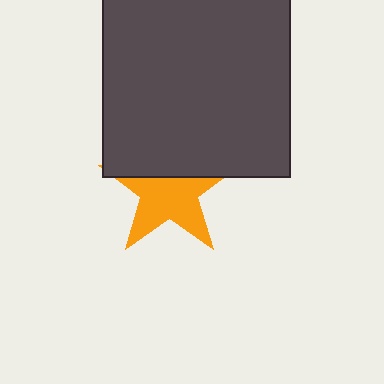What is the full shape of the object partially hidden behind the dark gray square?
The partially hidden object is an orange star.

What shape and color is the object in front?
The object in front is a dark gray square.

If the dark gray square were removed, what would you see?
You would see the complete orange star.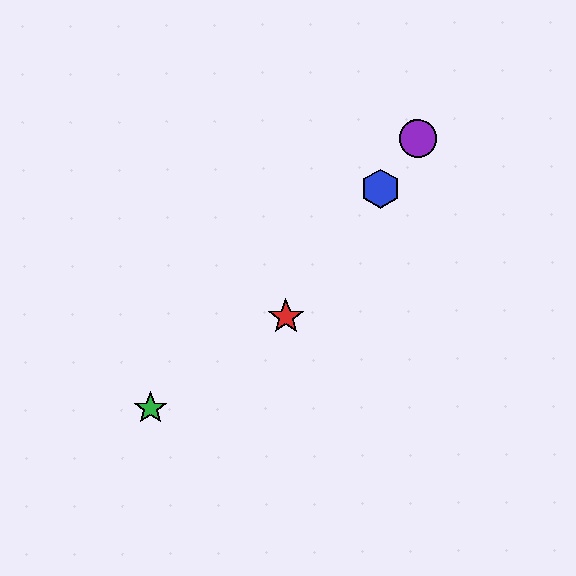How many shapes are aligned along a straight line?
4 shapes (the red star, the blue hexagon, the yellow star, the purple circle) are aligned along a straight line.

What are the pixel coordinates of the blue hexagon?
The blue hexagon is at (381, 189).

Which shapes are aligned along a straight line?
The red star, the blue hexagon, the yellow star, the purple circle are aligned along a straight line.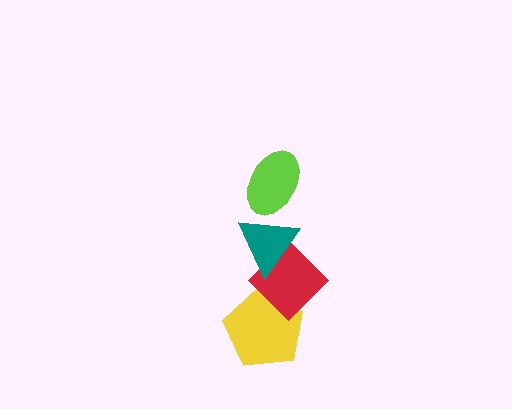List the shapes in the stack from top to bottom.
From top to bottom: the lime ellipse, the teal triangle, the red diamond, the yellow pentagon.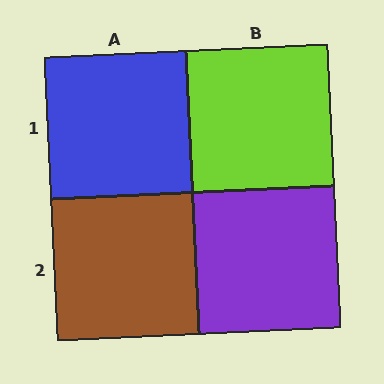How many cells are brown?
1 cell is brown.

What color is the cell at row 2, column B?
Purple.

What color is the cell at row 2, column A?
Brown.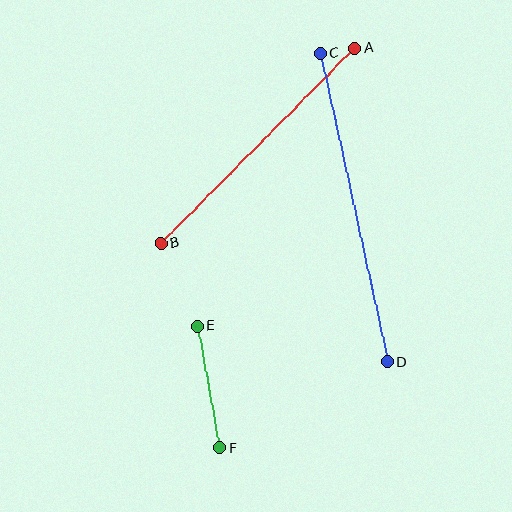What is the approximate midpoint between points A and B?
The midpoint is at approximately (258, 146) pixels.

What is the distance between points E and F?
The distance is approximately 124 pixels.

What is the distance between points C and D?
The distance is approximately 316 pixels.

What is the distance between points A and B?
The distance is approximately 275 pixels.